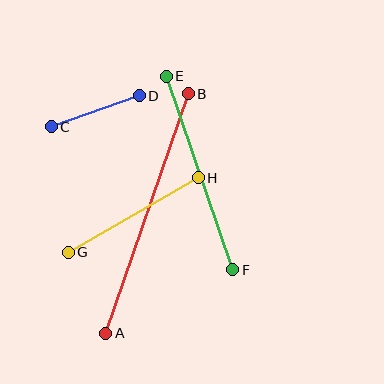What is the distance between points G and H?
The distance is approximately 150 pixels.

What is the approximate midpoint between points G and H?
The midpoint is at approximately (133, 215) pixels.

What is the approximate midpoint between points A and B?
The midpoint is at approximately (147, 213) pixels.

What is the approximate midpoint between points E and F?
The midpoint is at approximately (199, 173) pixels.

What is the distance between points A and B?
The distance is approximately 253 pixels.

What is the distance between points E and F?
The distance is approximately 205 pixels.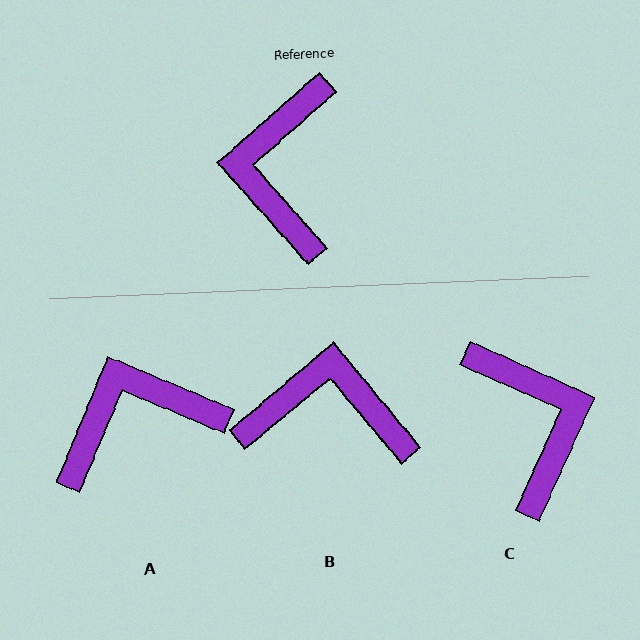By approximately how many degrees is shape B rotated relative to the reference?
Approximately 92 degrees clockwise.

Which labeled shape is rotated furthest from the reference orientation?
C, about 156 degrees away.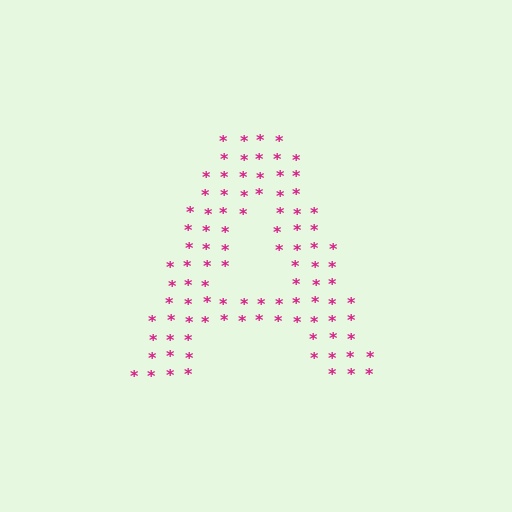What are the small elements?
The small elements are asterisks.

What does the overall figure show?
The overall figure shows the letter A.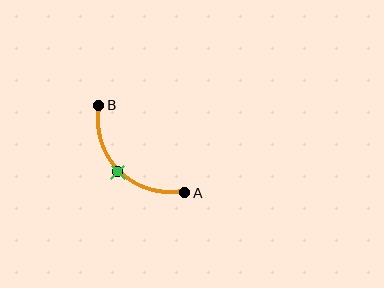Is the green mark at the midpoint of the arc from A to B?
Yes. The green mark lies on the arc at equal arc-length from both A and B — it is the arc midpoint.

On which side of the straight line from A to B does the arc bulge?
The arc bulges below and to the left of the straight line connecting A and B.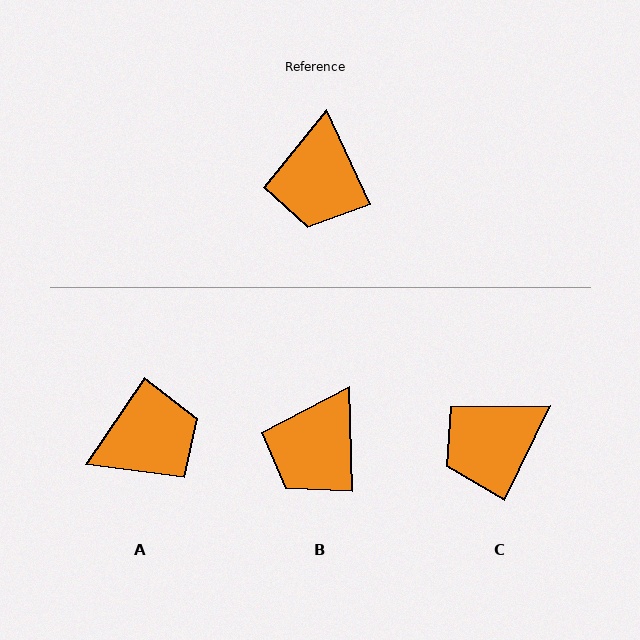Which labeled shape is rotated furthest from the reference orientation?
A, about 121 degrees away.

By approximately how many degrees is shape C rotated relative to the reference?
Approximately 51 degrees clockwise.